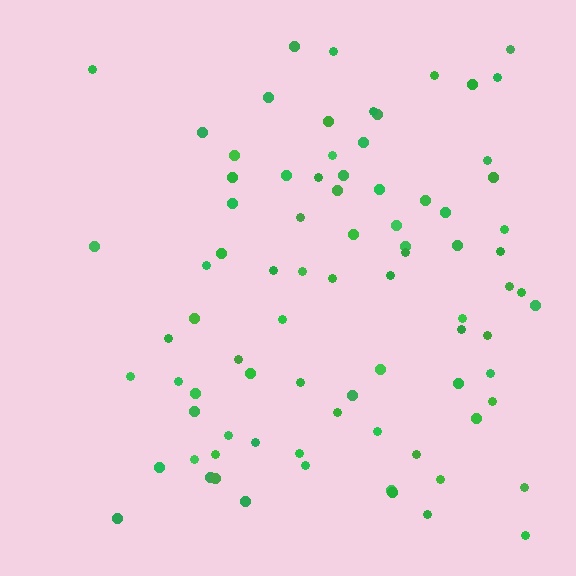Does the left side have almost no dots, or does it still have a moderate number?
Still a moderate number, just noticeably fewer than the right.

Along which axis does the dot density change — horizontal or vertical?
Horizontal.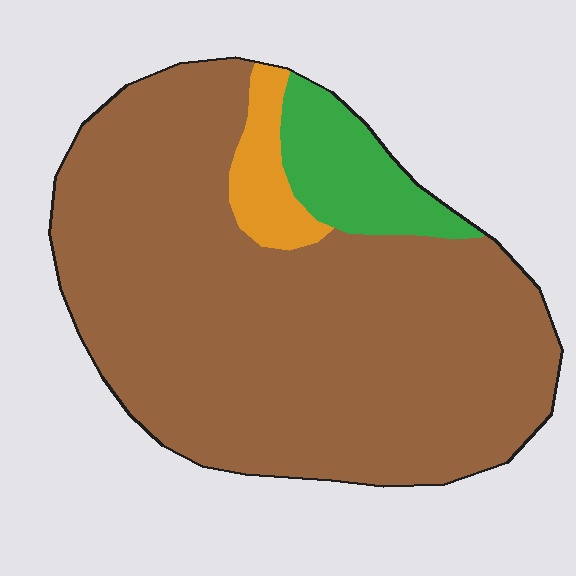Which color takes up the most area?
Brown, at roughly 85%.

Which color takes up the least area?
Orange, at roughly 5%.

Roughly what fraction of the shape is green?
Green covers 10% of the shape.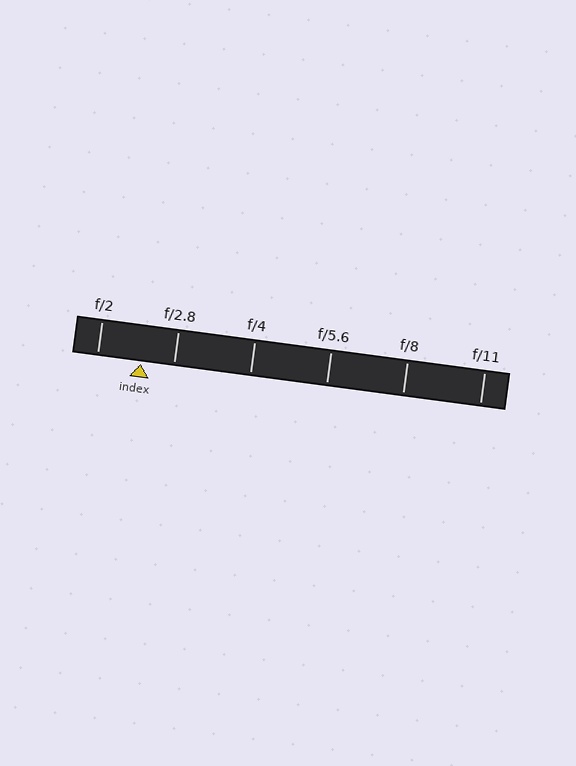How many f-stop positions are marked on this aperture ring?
There are 6 f-stop positions marked.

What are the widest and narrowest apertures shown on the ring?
The widest aperture shown is f/2 and the narrowest is f/11.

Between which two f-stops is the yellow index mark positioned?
The index mark is between f/2 and f/2.8.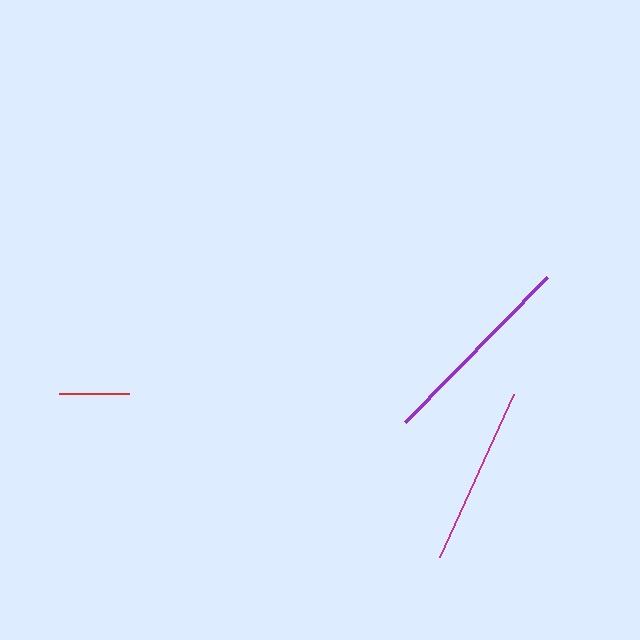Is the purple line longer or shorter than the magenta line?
The purple line is longer than the magenta line.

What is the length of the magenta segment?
The magenta segment is approximately 179 pixels long.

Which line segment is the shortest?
The red line is the shortest at approximately 70 pixels.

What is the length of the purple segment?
The purple segment is approximately 203 pixels long.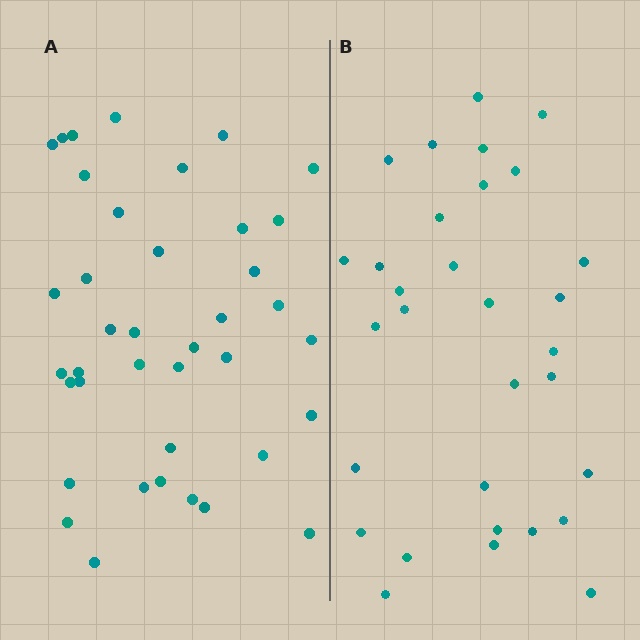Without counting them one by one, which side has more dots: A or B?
Region A (the left region) has more dots.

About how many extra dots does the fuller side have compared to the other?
Region A has roughly 8 or so more dots than region B.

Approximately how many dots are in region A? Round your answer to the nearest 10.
About 40 dots. (The exact count is 39, which rounds to 40.)